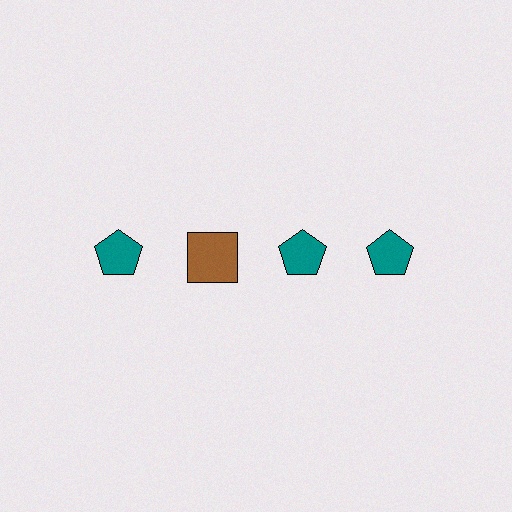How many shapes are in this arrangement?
There are 4 shapes arranged in a grid pattern.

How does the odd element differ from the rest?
It differs in both color (brown instead of teal) and shape (square instead of pentagon).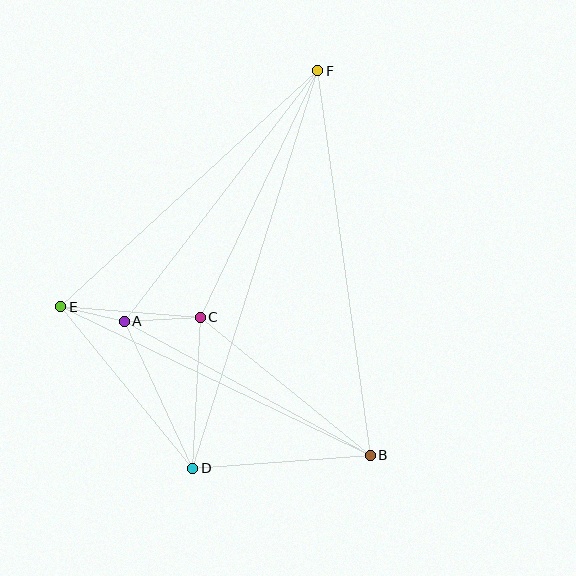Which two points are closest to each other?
Points A and E are closest to each other.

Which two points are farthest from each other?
Points D and F are farthest from each other.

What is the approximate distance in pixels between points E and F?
The distance between E and F is approximately 349 pixels.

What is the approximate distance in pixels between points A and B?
The distance between A and B is approximately 280 pixels.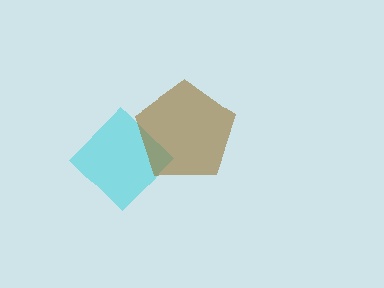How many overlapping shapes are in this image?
There are 2 overlapping shapes in the image.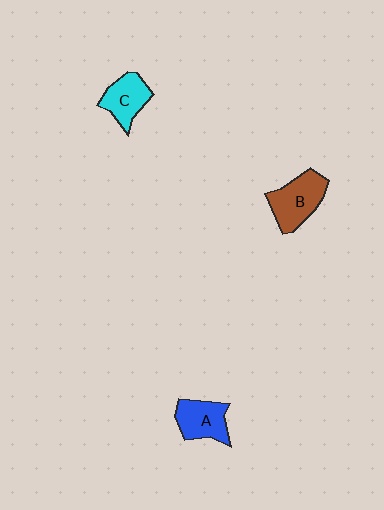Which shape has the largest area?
Shape B (brown).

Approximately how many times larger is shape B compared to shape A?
Approximately 1.2 times.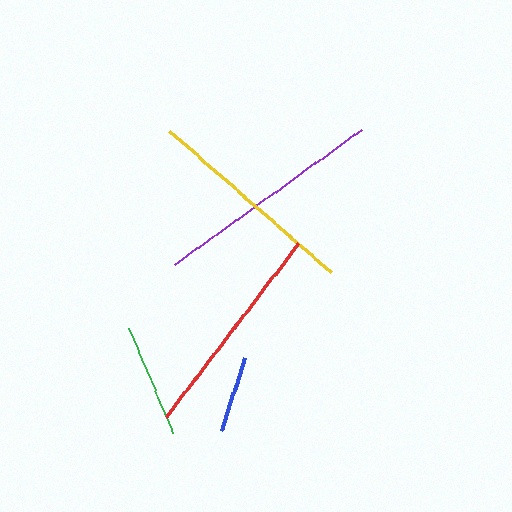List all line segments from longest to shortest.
From longest to shortest: purple, red, yellow, green, blue.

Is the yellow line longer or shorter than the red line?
The red line is longer than the yellow line.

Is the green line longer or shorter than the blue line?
The green line is longer than the blue line.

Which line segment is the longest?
The purple line is the longest at approximately 231 pixels.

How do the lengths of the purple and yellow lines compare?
The purple and yellow lines are approximately the same length.